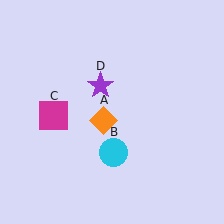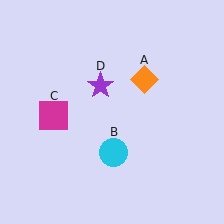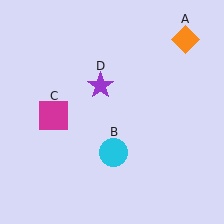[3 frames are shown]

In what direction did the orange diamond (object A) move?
The orange diamond (object A) moved up and to the right.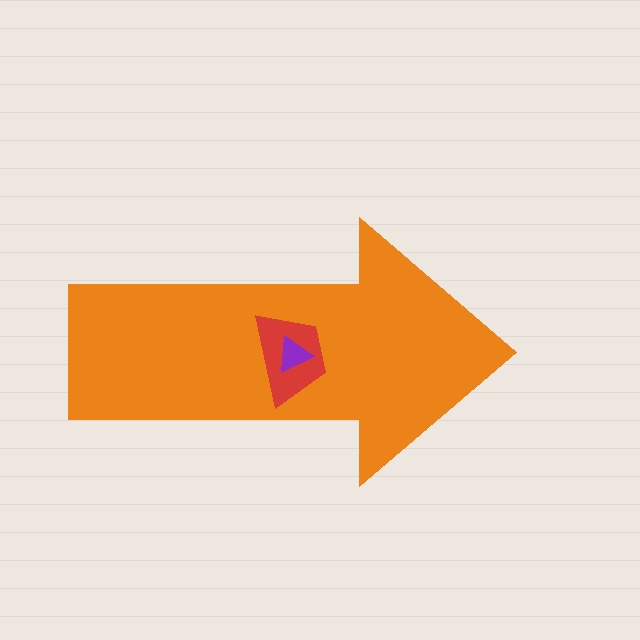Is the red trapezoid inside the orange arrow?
Yes.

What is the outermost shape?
The orange arrow.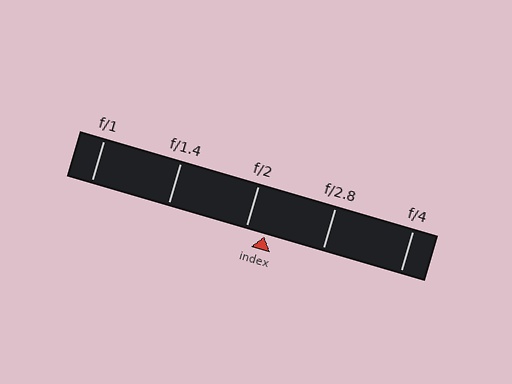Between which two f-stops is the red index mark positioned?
The index mark is between f/2 and f/2.8.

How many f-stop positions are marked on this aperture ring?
There are 5 f-stop positions marked.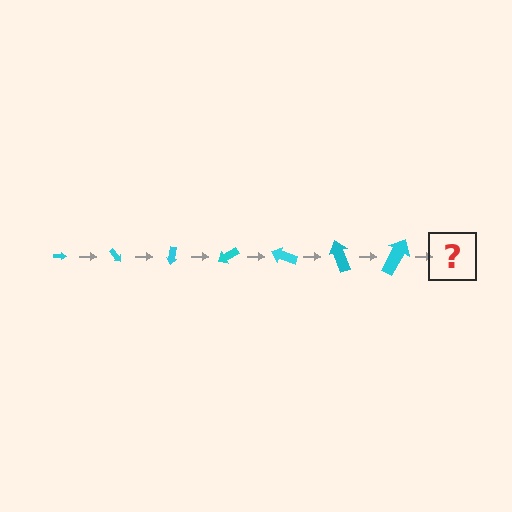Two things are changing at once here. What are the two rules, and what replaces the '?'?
The two rules are that the arrow grows larger each step and it rotates 50 degrees each step. The '?' should be an arrow, larger than the previous one and rotated 350 degrees from the start.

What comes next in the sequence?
The next element should be an arrow, larger than the previous one and rotated 350 degrees from the start.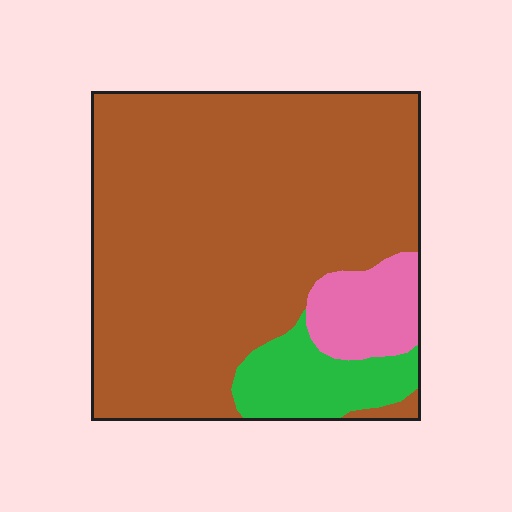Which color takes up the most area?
Brown, at roughly 80%.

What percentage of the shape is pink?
Pink covers 9% of the shape.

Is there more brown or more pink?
Brown.